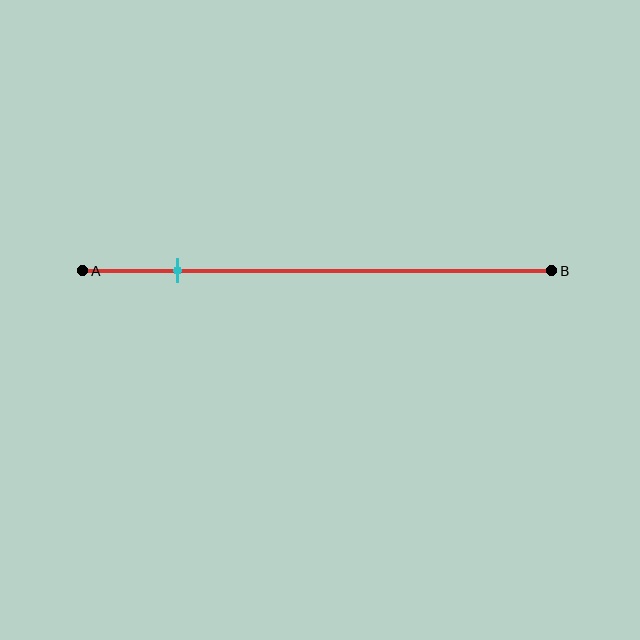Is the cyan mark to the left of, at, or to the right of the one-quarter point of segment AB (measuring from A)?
The cyan mark is to the left of the one-quarter point of segment AB.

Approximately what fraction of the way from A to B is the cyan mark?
The cyan mark is approximately 20% of the way from A to B.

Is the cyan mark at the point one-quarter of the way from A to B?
No, the mark is at about 20% from A, not at the 25% one-quarter point.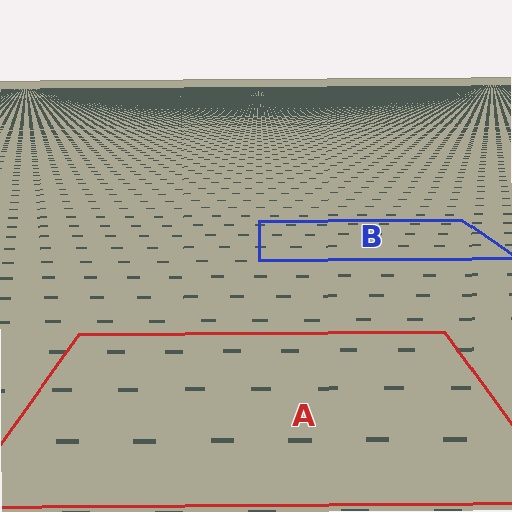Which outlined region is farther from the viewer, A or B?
Region B is farther from the viewer — the texture elements inside it appear smaller and more densely packed.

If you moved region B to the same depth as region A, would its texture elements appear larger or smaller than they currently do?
They would appear larger. At a closer depth, the same texture elements are projected at a bigger on-screen size.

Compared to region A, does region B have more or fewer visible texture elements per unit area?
Region B has more texture elements per unit area — they are packed more densely because it is farther away.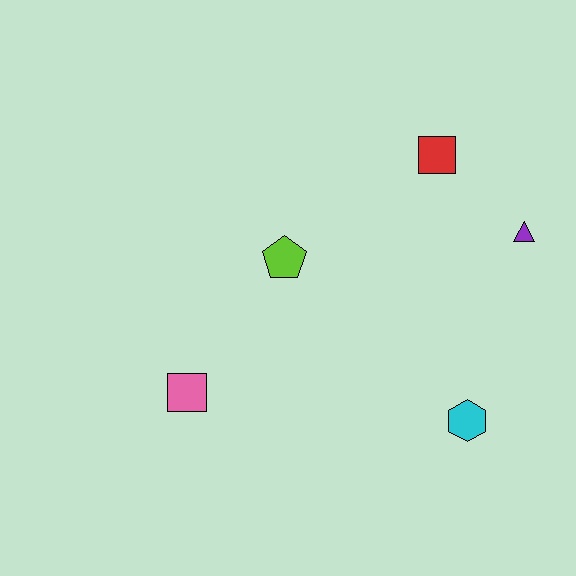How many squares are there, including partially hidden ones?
There are 2 squares.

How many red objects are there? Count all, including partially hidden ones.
There is 1 red object.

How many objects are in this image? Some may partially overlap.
There are 5 objects.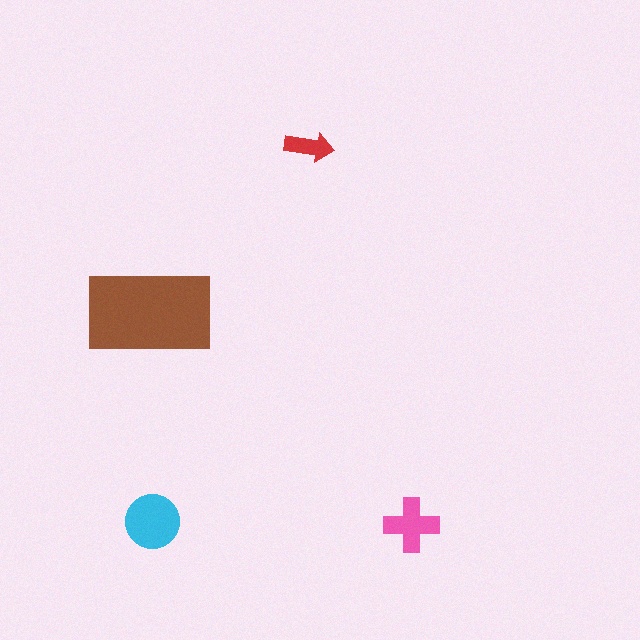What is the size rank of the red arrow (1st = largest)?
4th.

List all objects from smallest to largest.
The red arrow, the pink cross, the cyan circle, the brown rectangle.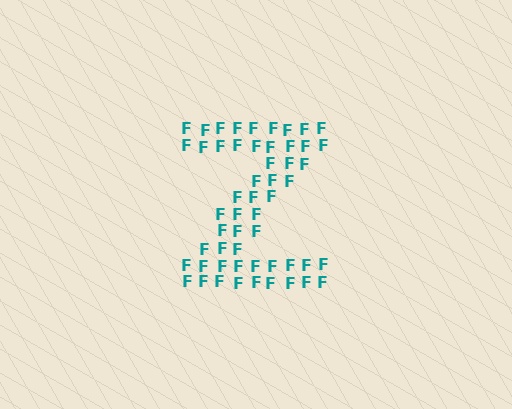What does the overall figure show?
The overall figure shows the letter Z.